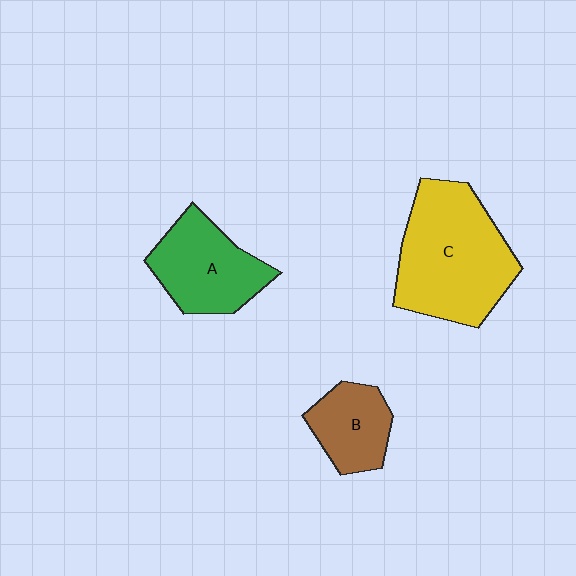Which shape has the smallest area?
Shape B (brown).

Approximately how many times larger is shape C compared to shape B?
Approximately 2.2 times.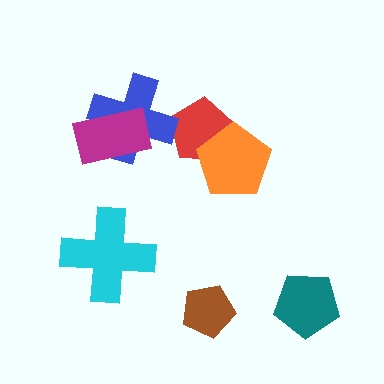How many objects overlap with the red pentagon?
2 objects overlap with the red pentagon.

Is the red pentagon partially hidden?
Yes, it is partially covered by another shape.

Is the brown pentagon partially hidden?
No, no other shape covers it.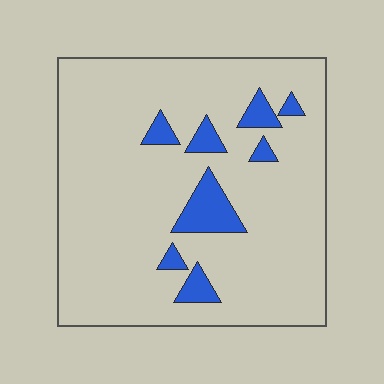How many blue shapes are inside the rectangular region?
8.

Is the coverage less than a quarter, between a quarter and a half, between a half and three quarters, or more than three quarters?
Less than a quarter.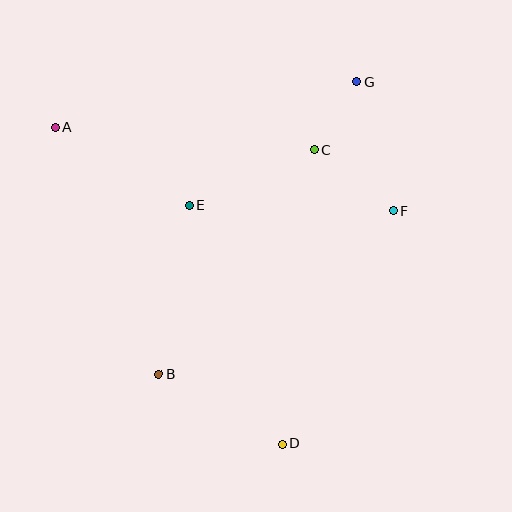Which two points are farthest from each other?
Points A and D are farthest from each other.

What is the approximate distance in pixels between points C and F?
The distance between C and F is approximately 99 pixels.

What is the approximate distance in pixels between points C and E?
The distance between C and E is approximately 137 pixels.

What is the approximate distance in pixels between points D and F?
The distance between D and F is approximately 259 pixels.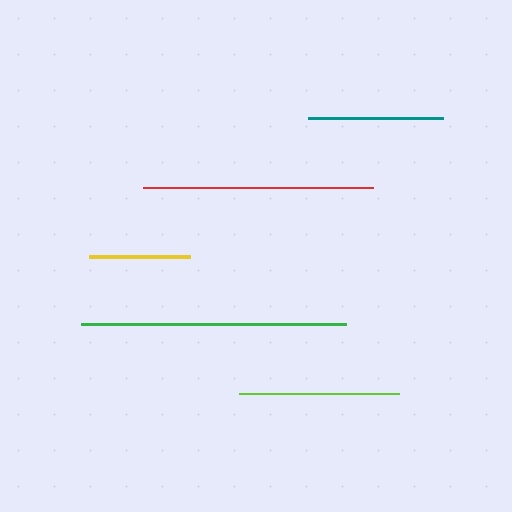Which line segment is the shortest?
The yellow line is the shortest at approximately 101 pixels.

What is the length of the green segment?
The green segment is approximately 264 pixels long.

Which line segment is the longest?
The green line is the longest at approximately 264 pixels.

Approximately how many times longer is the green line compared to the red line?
The green line is approximately 1.1 times the length of the red line.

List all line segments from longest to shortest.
From longest to shortest: green, red, lime, teal, yellow.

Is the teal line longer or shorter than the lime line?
The lime line is longer than the teal line.